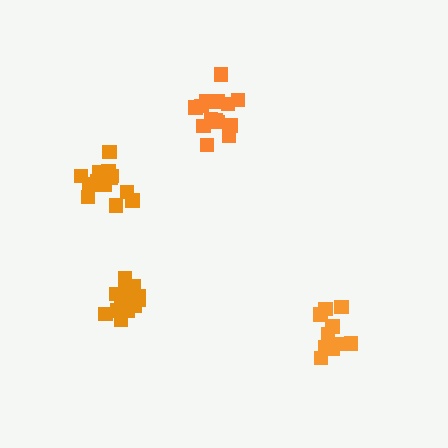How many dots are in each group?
Group 1: 10 dots, Group 2: 14 dots, Group 3: 16 dots, Group 4: 15 dots (55 total).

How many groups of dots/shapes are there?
There are 4 groups.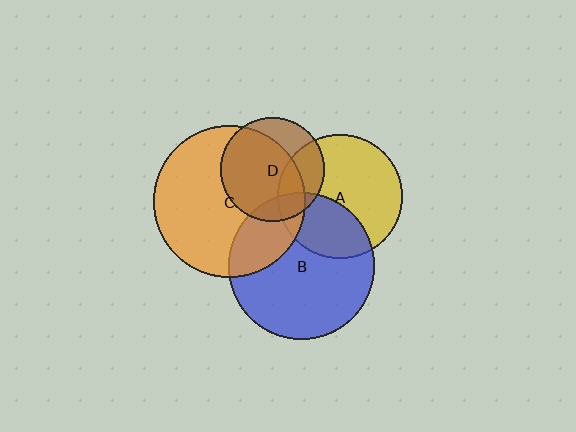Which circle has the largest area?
Circle C (orange).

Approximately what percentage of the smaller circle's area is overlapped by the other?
Approximately 30%.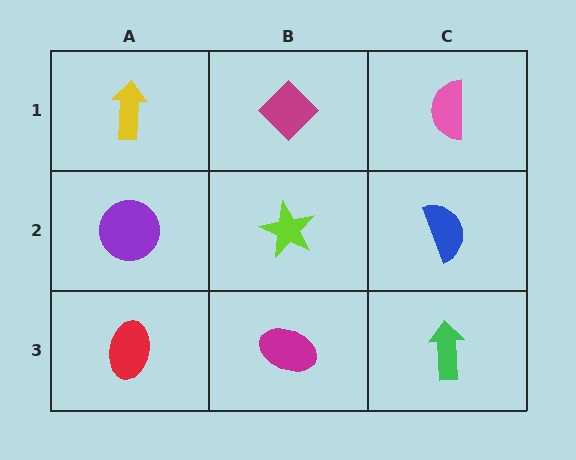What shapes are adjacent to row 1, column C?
A blue semicircle (row 2, column C), a magenta diamond (row 1, column B).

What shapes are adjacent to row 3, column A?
A purple circle (row 2, column A), a magenta ellipse (row 3, column B).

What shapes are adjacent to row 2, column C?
A pink semicircle (row 1, column C), a green arrow (row 3, column C), a lime star (row 2, column B).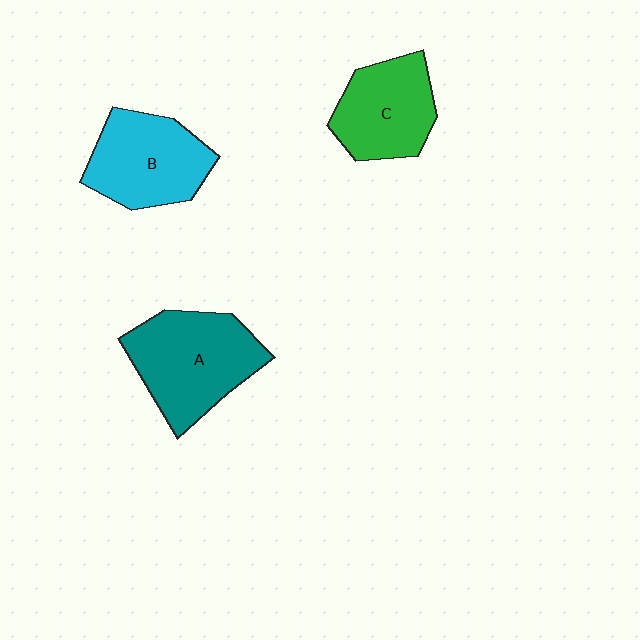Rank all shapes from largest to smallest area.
From largest to smallest: A (teal), B (cyan), C (green).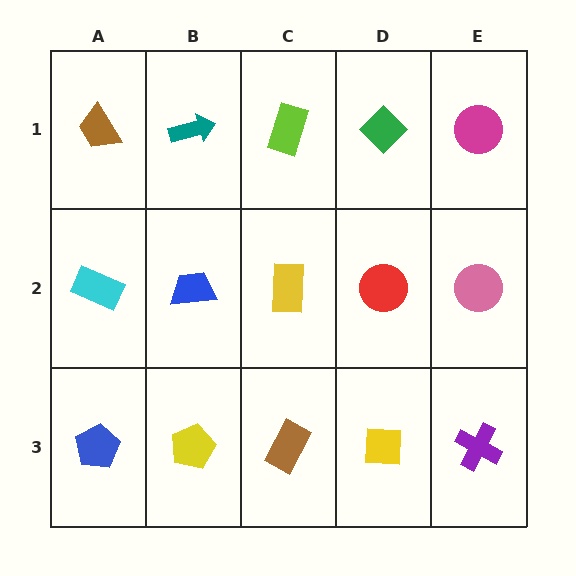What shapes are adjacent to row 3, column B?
A blue trapezoid (row 2, column B), a blue pentagon (row 3, column A), a brown rectangle (row 3, column C).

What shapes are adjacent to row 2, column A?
A brown trapezoid (row 1, column A), a blue pentagon (row 3, column A), a blue trapezoid (row 2, column B).